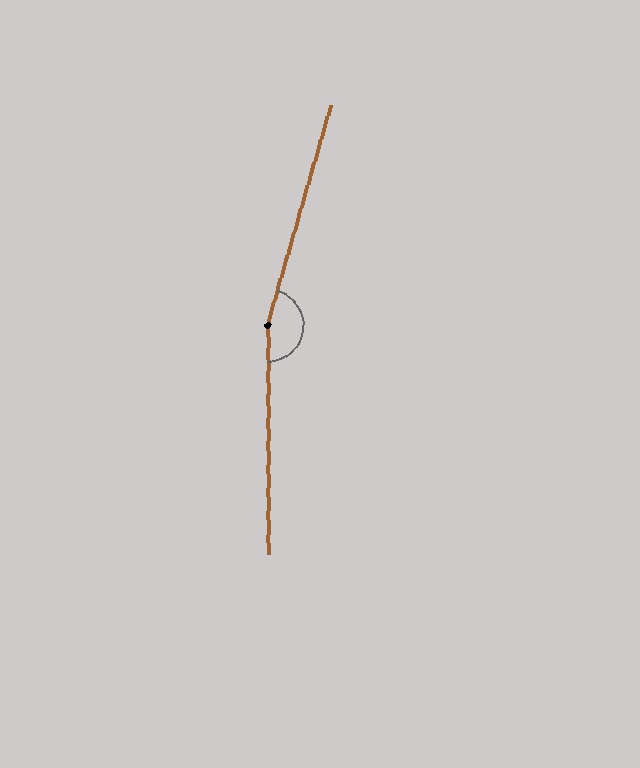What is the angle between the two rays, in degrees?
Approximately 164 degrees.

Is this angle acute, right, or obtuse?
It is obtuse.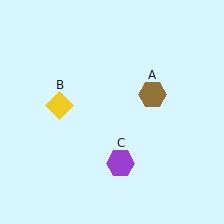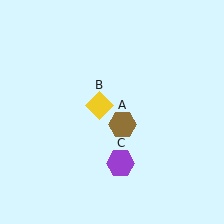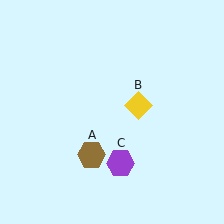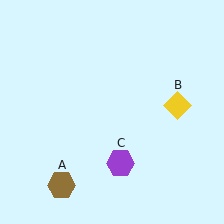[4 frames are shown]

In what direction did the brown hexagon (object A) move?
The brown hexagon (object A) moved down and to the left.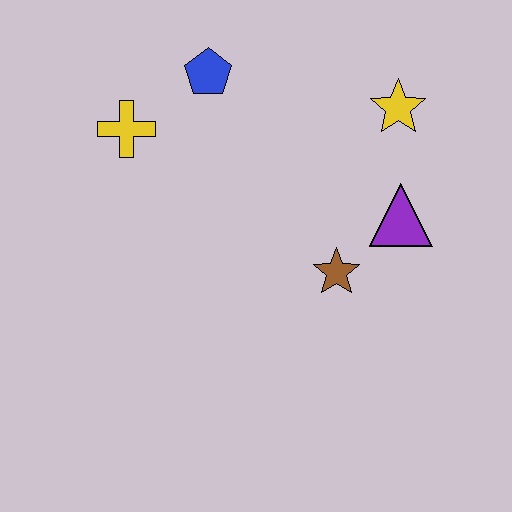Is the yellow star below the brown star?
No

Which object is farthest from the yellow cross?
The purple triangle is farthest from the yellow cross.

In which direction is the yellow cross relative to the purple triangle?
The yellow cross is to the left of the purple triangle.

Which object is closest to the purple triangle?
The brown star is closest to the purple triangle.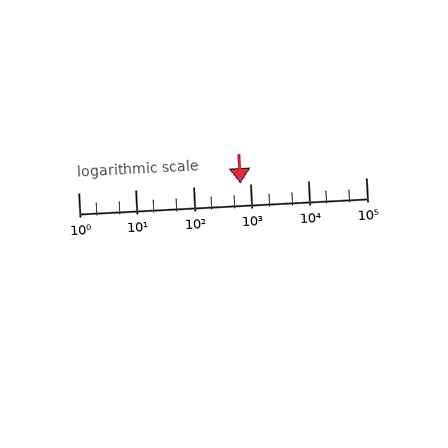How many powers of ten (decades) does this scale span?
The scale spans 5 decades, from 1 to 100000.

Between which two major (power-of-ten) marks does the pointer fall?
The pointer is between 100 and 1000.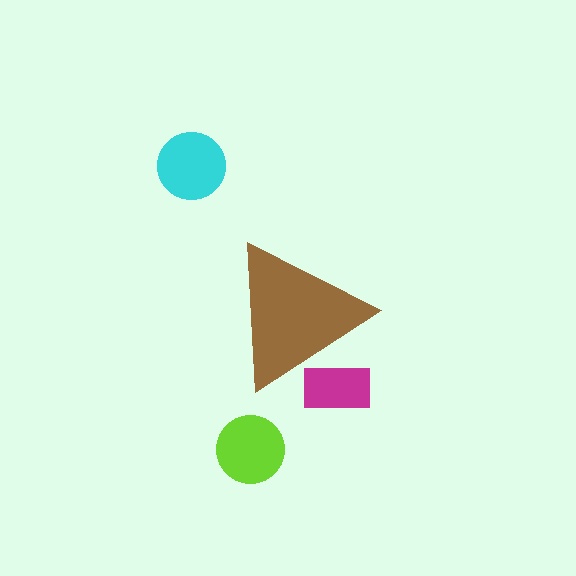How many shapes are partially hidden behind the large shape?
1 shape is partially hidden.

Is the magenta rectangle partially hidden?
Yes, the magenta rectangle is partially hidden behind the brown triangle.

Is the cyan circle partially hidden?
No, the cyan circle is fully visible.